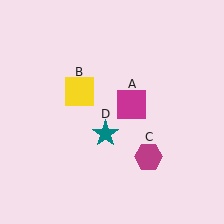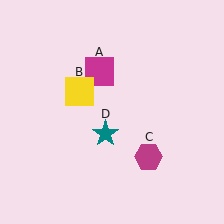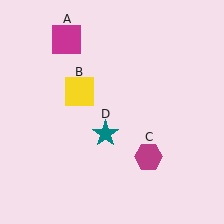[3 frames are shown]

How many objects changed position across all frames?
1 object changed position: magenta square (object A).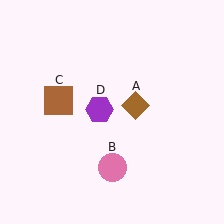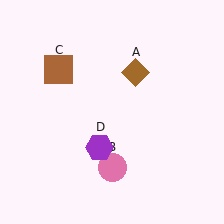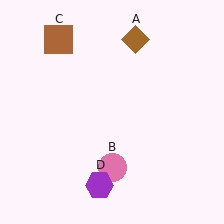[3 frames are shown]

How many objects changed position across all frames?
3 objects changed position: brown diamond (object A), brown square (object C), purple hexagon (object D).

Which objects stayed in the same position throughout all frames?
Pink circle (object B) remained stationary.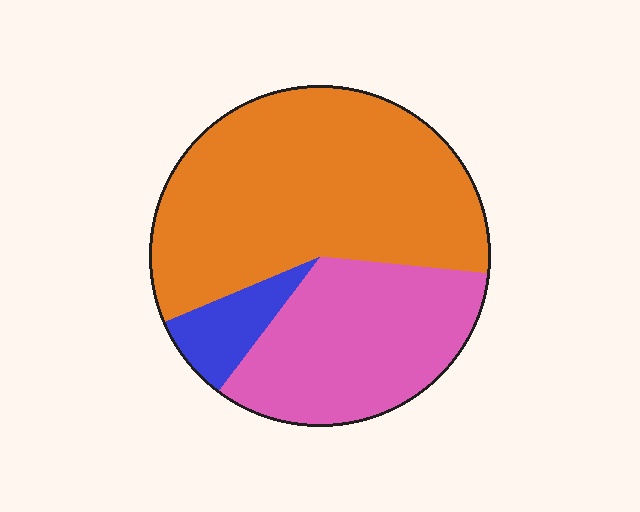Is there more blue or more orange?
Orange.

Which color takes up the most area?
Orange, at roughly 60%.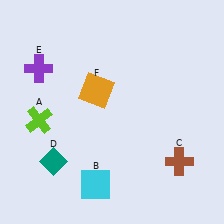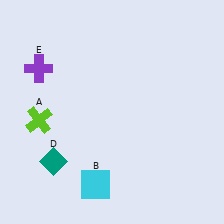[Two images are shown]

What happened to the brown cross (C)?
The brown cross (C) was removed in Image 2. It was in the bottom-right area of Image 1.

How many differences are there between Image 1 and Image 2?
There are 2 differences between the two images.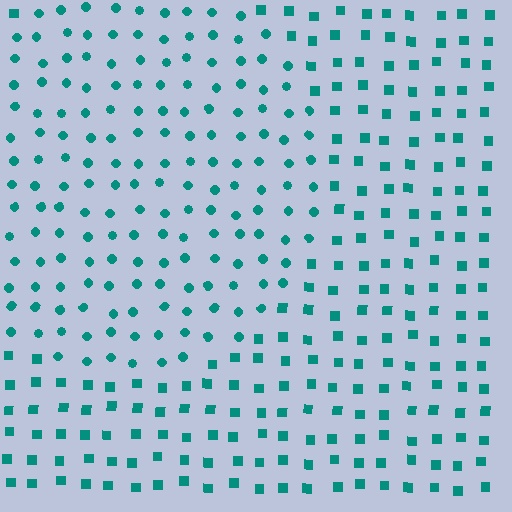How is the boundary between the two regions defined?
The boundary is defined by a change in element shape: circles inside vs. squares outside. All elements share the same color and spacing.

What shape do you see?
I see a circle.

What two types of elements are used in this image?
The image uses circles inside the circle region and squares outside it.